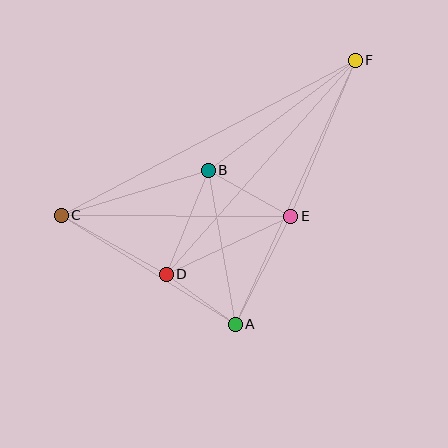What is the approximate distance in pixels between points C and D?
The distance between C and D is approximately 121 pixels.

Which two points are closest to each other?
Points A and D are closest to each other.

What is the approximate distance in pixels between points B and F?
The distance between B and F is approximately 183 pixels.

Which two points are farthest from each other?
Points C and F are farthest from each other.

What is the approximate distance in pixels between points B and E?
The distance between B and E is approximately 94 pixels.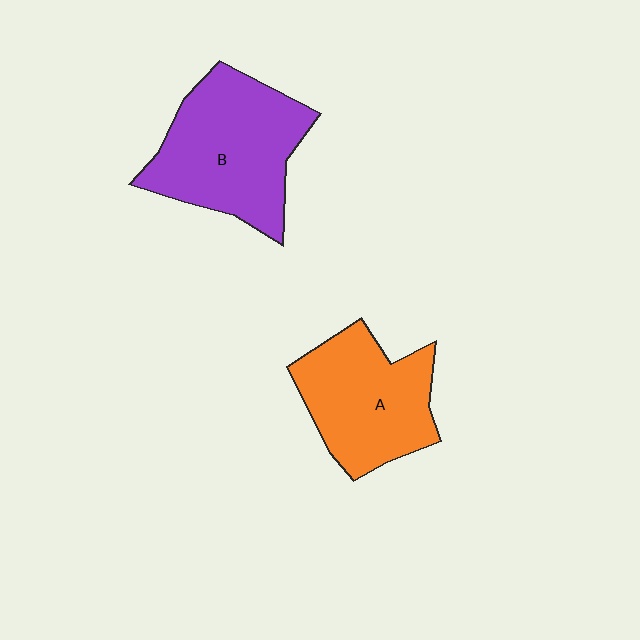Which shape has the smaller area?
Shape A (orange).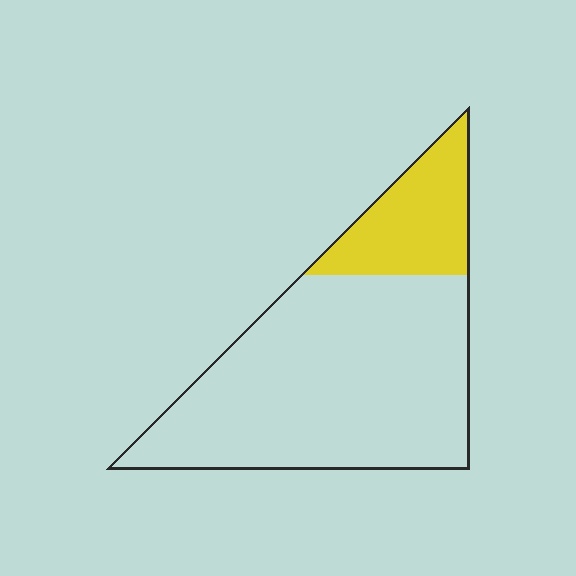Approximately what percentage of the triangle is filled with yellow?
Approximately 20%.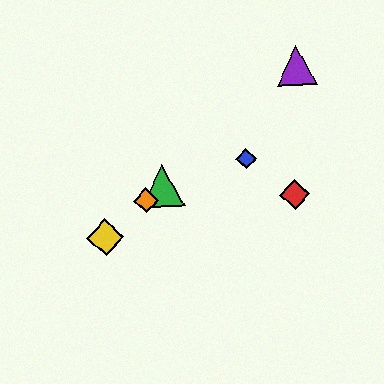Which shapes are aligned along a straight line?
The green triangle, the yellow diamond, the purple triangle, the orange diamond are aligned along a straight line.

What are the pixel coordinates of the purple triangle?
The purple triangle is at (297, 65).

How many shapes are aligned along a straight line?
4 shapes (the green triangle, the yellow diamond, the purple triangle, the orange diamond) are aligned along a straight line.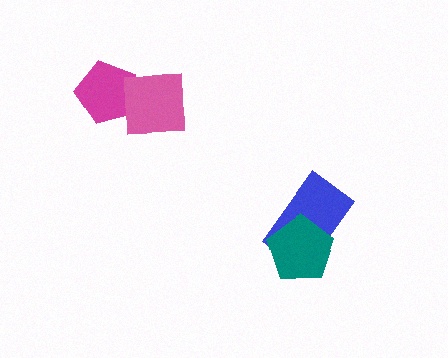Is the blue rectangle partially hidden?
Yes, it is partially covered by another shape.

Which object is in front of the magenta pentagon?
The pink square is in front of the magenta pentagon.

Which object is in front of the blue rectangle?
The teal pentagon is in front of the blue rectangle.